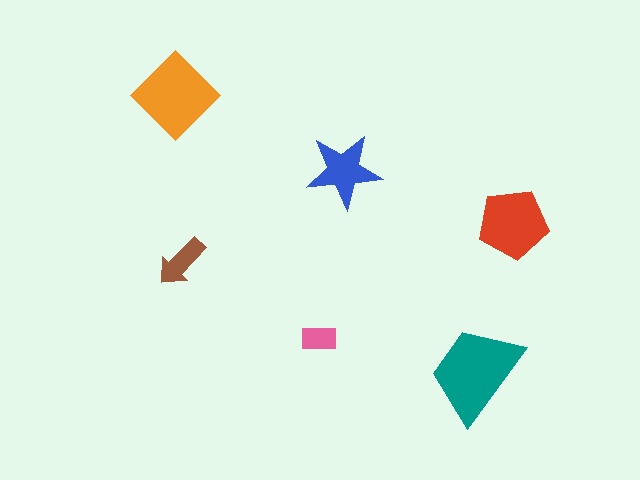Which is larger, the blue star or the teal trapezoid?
The teal trapezoid.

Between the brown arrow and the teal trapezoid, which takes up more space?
The teal trapezoid.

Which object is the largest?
The teal trapezoid.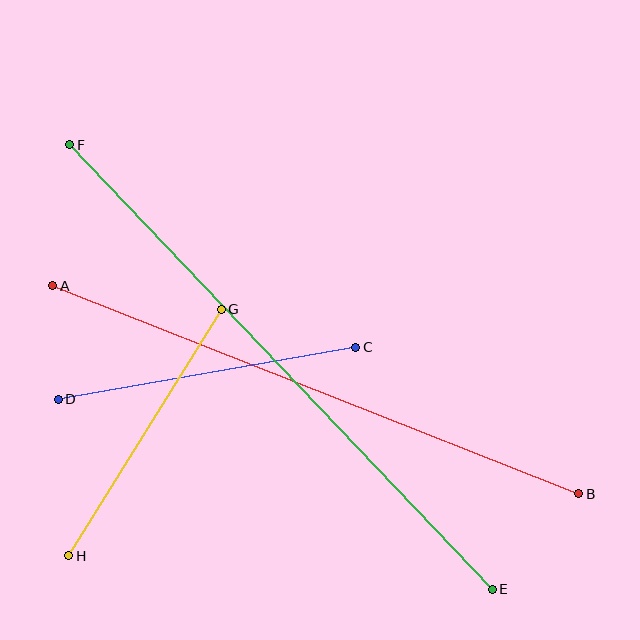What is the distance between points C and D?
The distance is approximately 302 pixels.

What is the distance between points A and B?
The distance is approximately 566 pixels.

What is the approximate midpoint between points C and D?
The midpoint is at approximately (207, 373) pixels.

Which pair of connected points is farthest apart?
Points E and F are farthest apart.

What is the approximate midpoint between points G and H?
The midpoint is at approximately (145, 433) pixels.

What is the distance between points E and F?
The distance is approximately 613 pixels.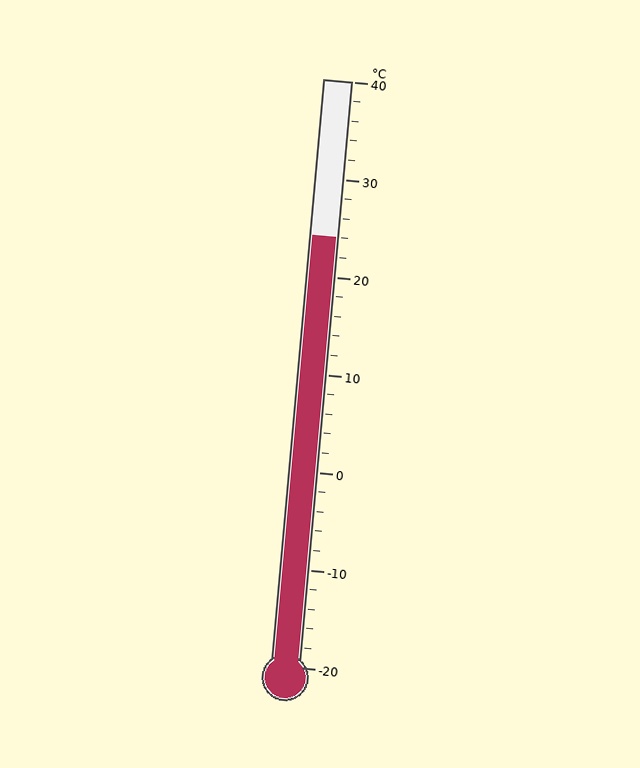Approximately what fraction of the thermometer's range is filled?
The thermometer is filled to approximately 75% of its range.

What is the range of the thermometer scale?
The thermometer scale ranges from -20°C to 40°C.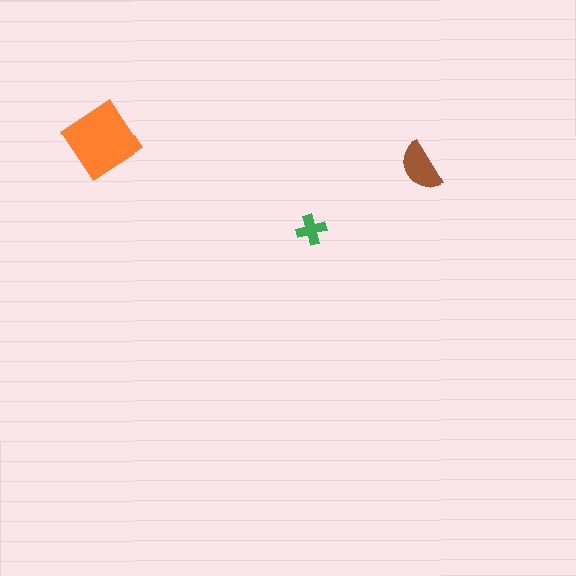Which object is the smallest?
The green cross.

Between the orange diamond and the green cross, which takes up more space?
The orange diamond.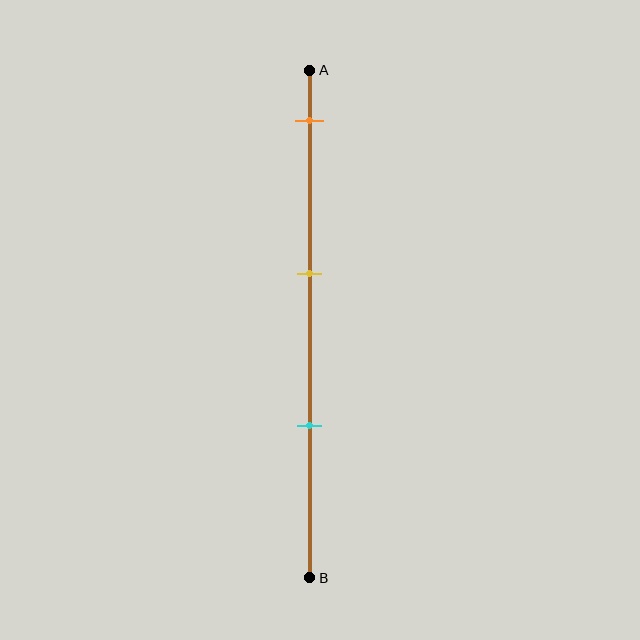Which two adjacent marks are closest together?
The yellow and cyan marks are the closest adjacent pair.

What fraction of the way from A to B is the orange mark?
The orange mark is approximately 10% (0.1) of the way from A to B.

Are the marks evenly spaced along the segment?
Yes, the marks are approximately evenly spaced.